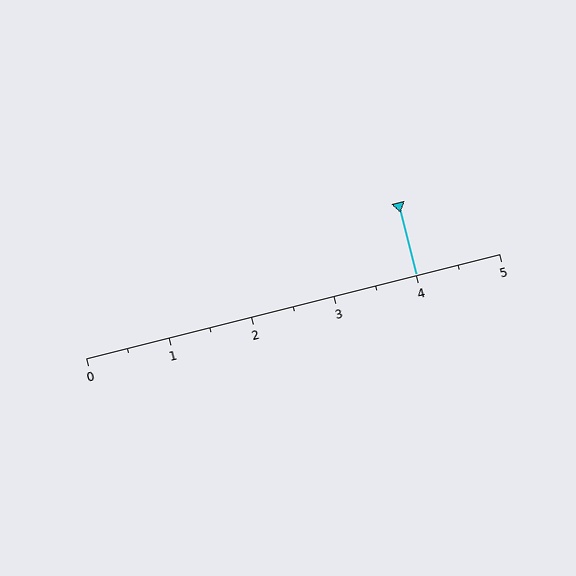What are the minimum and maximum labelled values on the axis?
The axis runs from 0 to 5.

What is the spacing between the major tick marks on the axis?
The major ticks are spaced 1 apart.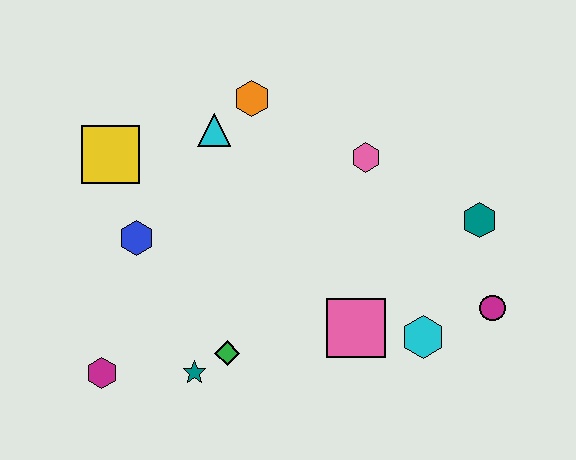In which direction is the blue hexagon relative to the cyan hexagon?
The blue hexagon is to the left of the cyan hexagon.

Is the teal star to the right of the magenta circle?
No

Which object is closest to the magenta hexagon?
The teal star is closest to the magenta hexagon.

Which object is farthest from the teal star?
The teal hexagon is farthest from the teal star.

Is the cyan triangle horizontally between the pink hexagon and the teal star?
Yes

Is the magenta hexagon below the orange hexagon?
Yes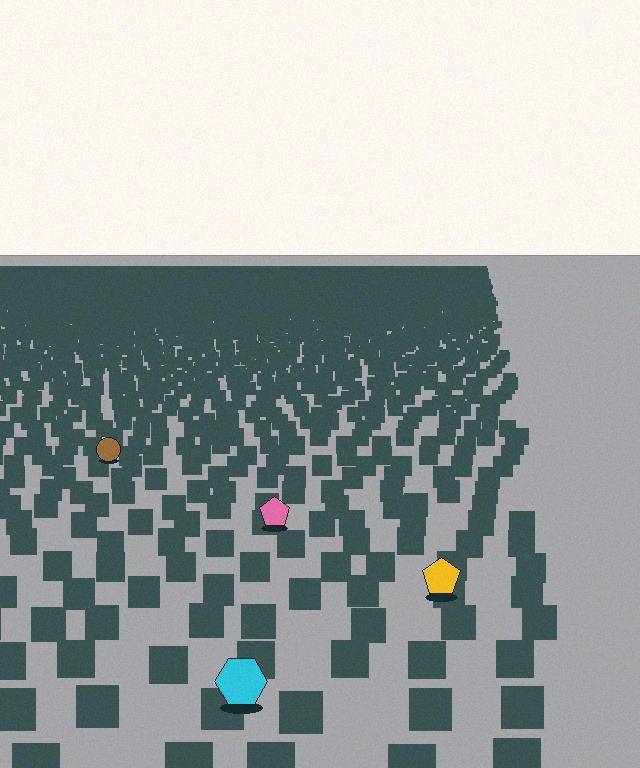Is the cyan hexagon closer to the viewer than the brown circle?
Yes. The cyan hexagon is closer — you can tell from the texture gradient: the ground texture is coarser near it.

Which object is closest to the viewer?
The cyan hexagon is closest. The texture marks near it are larger and more spread out.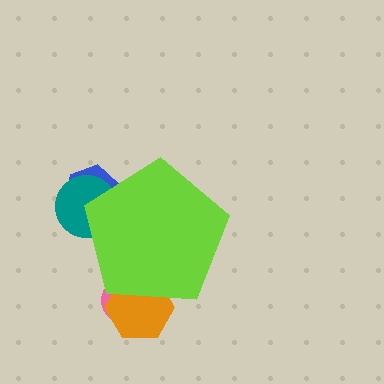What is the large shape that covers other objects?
A lime pentagon.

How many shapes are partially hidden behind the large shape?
4 shapes are partially hidden.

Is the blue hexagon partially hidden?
Yes, the blue hexagon is partially hidden behind the lime pentagon.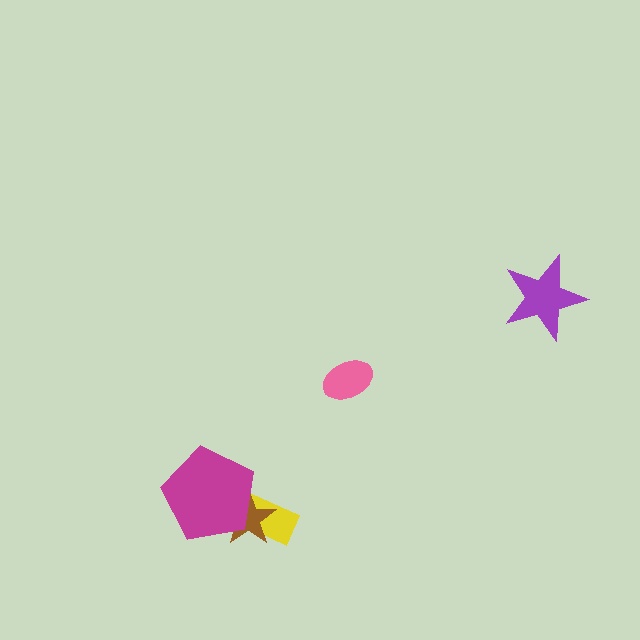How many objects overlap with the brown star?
2 objects overlap with the brown star.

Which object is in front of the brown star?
The magenta pentagon is in front of the brown star.